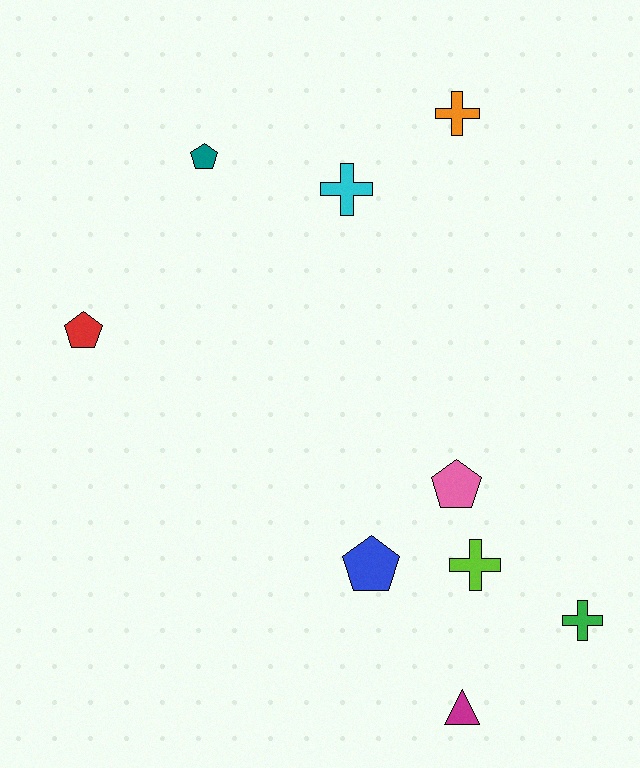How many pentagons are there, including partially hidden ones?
There are 4 pentagons.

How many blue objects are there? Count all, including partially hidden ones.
There is 1 blue object.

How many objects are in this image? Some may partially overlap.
There are 9 objects.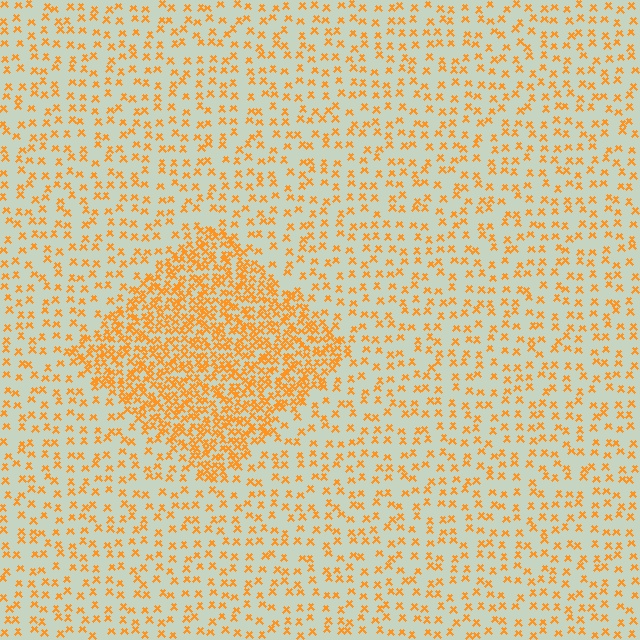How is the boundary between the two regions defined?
The boundary is defined by a change in element density (approximately 2.7x ratio). All elements are the same color, size, and shape.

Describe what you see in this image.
The image contains small orange elements arranged at two different densities. A diamond-shaped region is visible where the elements are more densely packed than the surrounding area.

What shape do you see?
I see a diamond.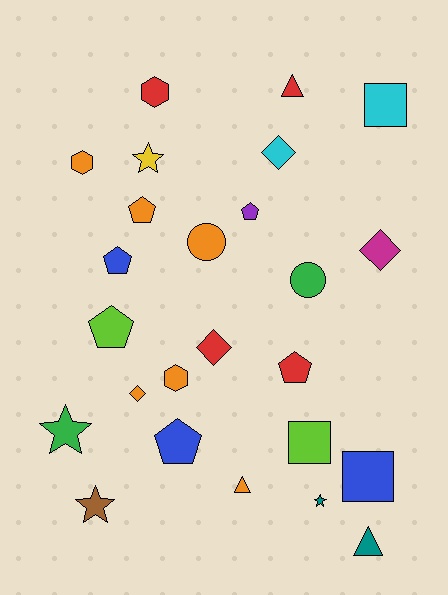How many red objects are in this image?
There are 4 red objects.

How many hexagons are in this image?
There are 3 hexagons.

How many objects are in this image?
There are 25 objects.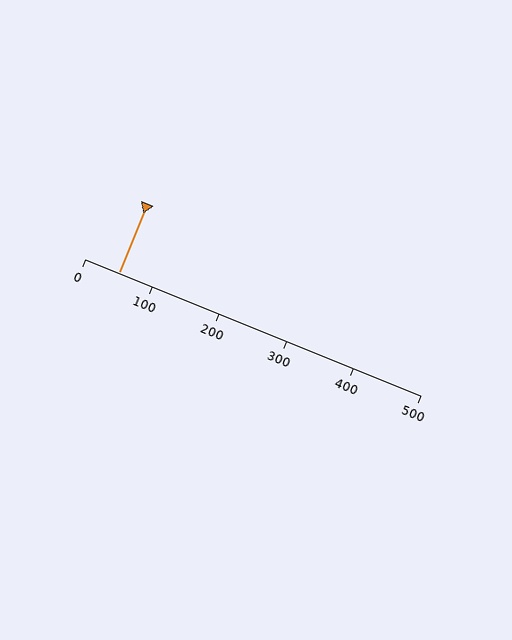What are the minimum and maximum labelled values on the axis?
The axis runs from 0 to 500.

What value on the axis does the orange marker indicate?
The marker indicates approximately 50.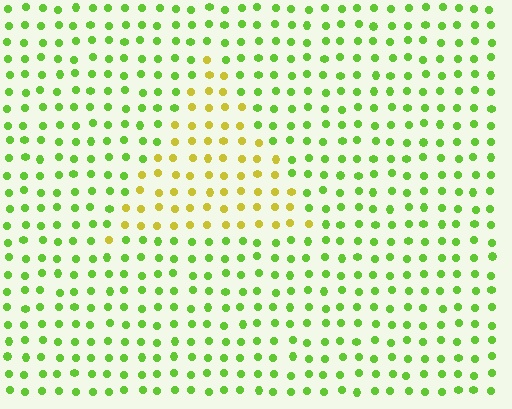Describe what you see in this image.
The image is filled with small lime elements in a uniform arrangement. A triangle-shaped region is visible where the elements are tinted to a slightly different hue, forming a subtle color boundary.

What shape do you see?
I see a triangle.